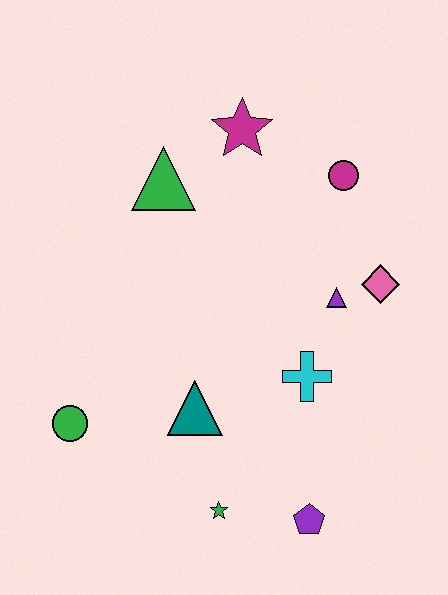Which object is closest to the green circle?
The teal triangle is closest to the green circle.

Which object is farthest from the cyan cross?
The magenta star is farthest from the cyan cross.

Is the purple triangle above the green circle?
Yes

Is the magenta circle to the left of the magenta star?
No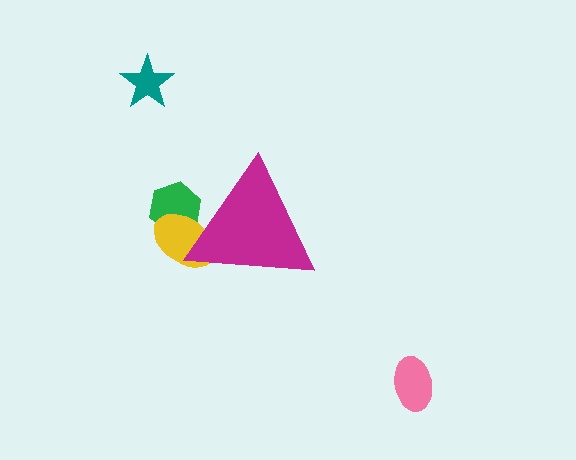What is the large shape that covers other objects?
A magenta triangle.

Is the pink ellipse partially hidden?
No, the pink ellipse is fully visible.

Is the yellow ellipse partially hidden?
Yes, the yellow ellipse is partially hidden behind the magenta triangle.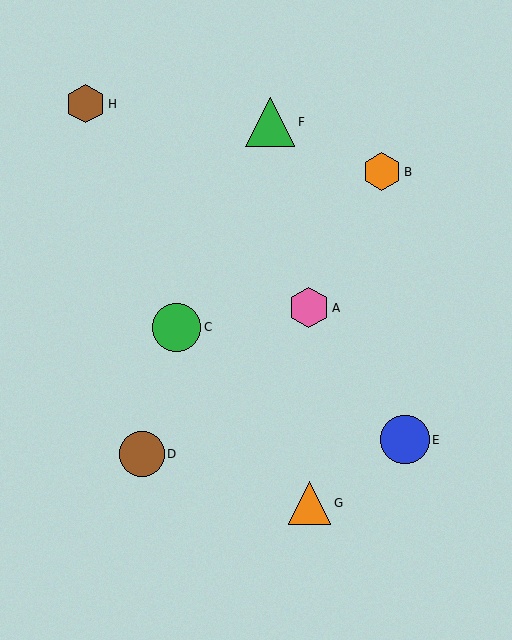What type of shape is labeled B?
Shape B is an orange hexagon.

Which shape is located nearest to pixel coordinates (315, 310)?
The pink hexagon (labeled A) at (309, 308) is nearest to that location.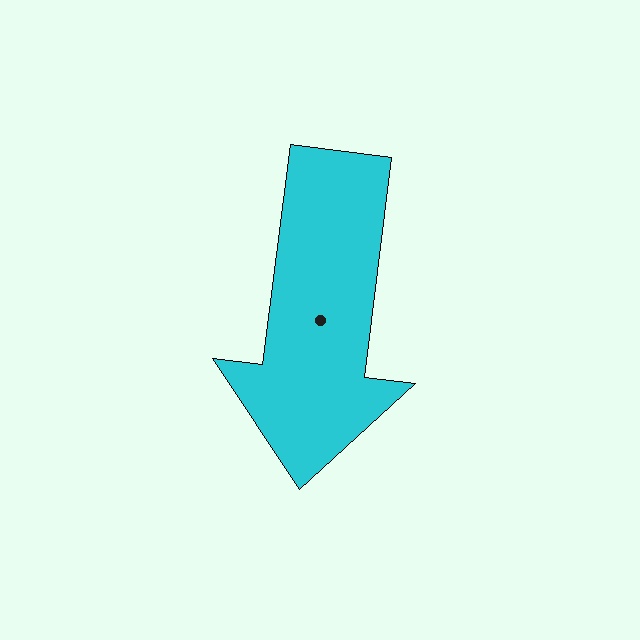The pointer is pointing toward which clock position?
Roughly 6 o'clock.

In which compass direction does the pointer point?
South.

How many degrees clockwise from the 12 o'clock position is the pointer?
Approximately 187 degrees.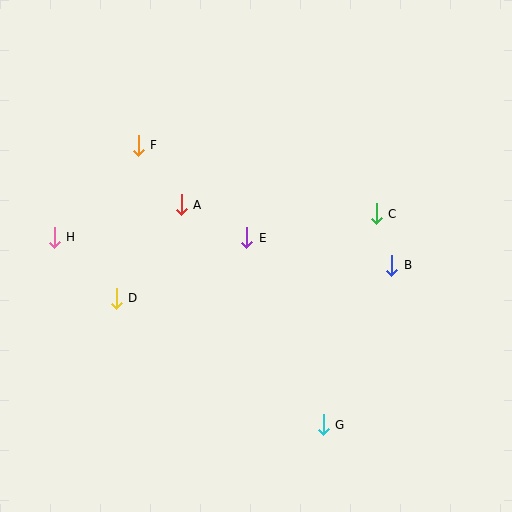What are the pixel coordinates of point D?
Point D is at (116, 299).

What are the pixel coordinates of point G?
Point G is at (323, 425).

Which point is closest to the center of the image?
Point E at (247, 238) is closest to the center.